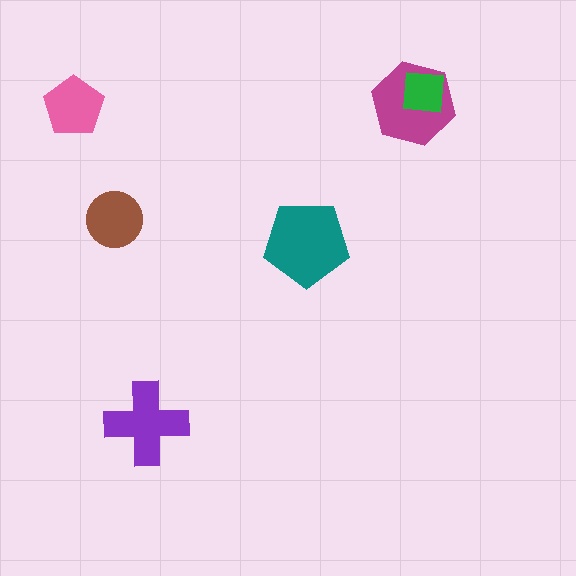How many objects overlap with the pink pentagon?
0 objects overlap with the pink pentagon.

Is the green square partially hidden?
No, no other shape covers it.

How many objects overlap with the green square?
1 object overlaps with the green square.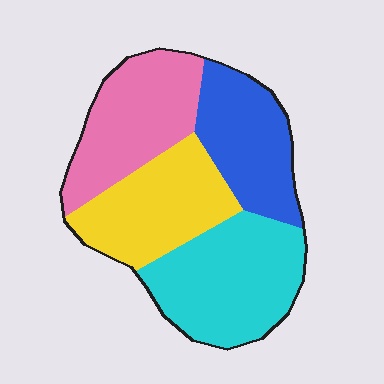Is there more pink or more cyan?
Cyan.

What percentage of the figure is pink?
Pink takes up about one quarter (1/4) of the figure.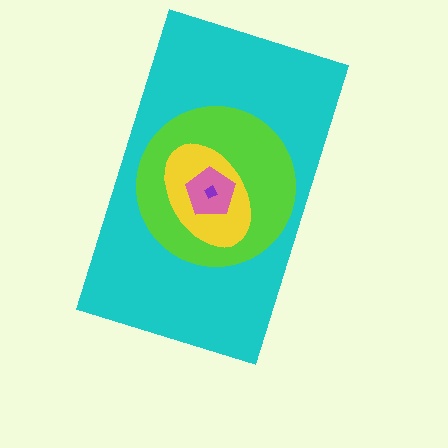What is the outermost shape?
The cyan rectangle.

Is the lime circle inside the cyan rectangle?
Yes.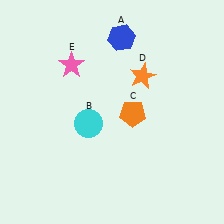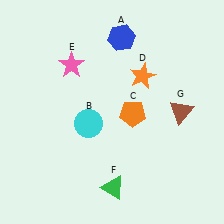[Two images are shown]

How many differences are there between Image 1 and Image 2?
There are 2 differences between the two images.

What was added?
A green triangle (F), a brown triangle (G) were added in Image 2.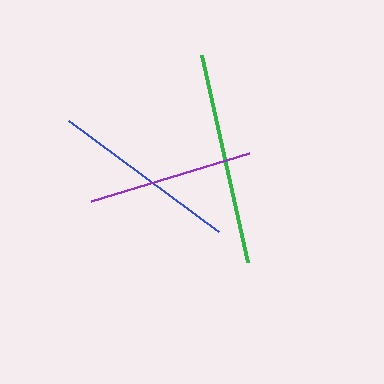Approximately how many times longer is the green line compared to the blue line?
The green line is approximately 1.1 times the length of the blue line.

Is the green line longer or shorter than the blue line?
The green line is longer than the blue line.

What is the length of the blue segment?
The blue segment is approximately 187 pixels long.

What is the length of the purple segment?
The purple segment is approximately 165 pixels long.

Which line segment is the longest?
The green line is the longest at approximately 212 pixels.